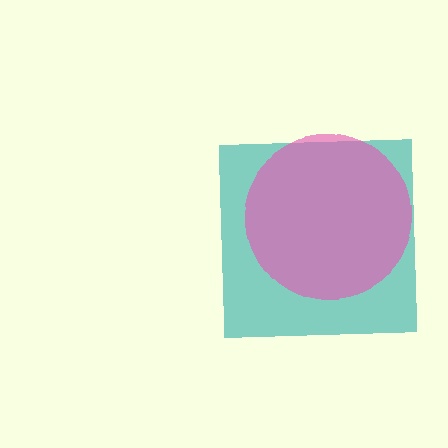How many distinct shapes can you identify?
There are 2 distinct shapes: a teal square, a pink circle.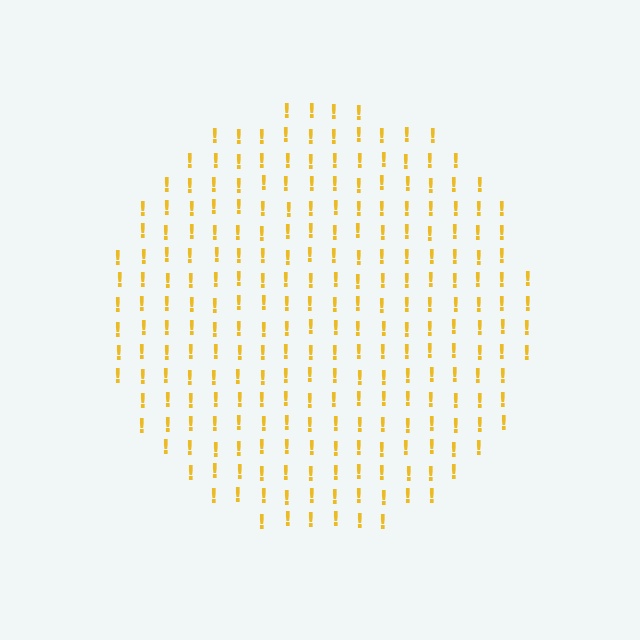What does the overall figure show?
The overall figure shows a circle.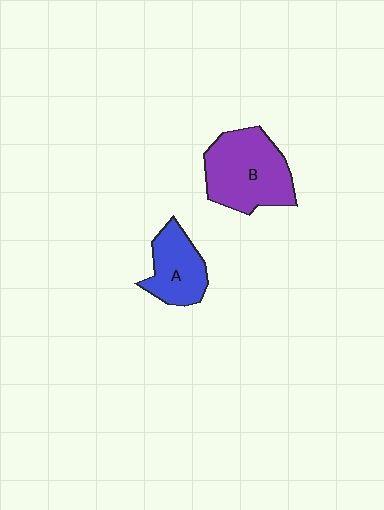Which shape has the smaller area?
Shape A (blue).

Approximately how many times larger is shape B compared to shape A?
Approximately 1.6 times.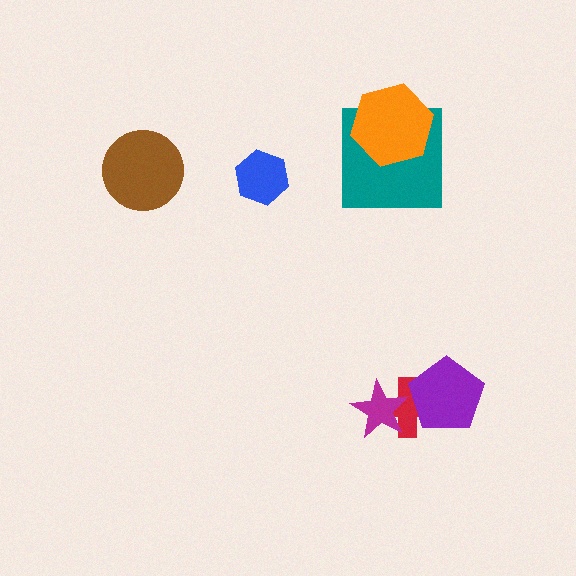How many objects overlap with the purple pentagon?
1 object overlaps with the purple pentagon.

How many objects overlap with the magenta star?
1 object overlaps with the magenta star.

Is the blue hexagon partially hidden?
No, no other shape covers it.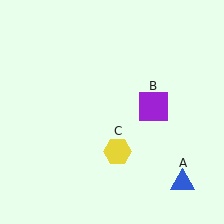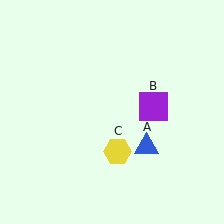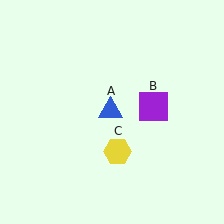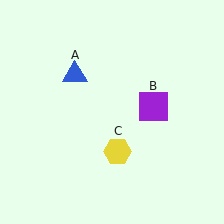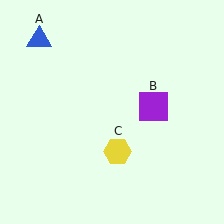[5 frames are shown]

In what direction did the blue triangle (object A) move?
The blue triangle (object A) moved up and to the left.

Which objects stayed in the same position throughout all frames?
Purple square (object B) and yellow hexagon (object C) remained stationary.